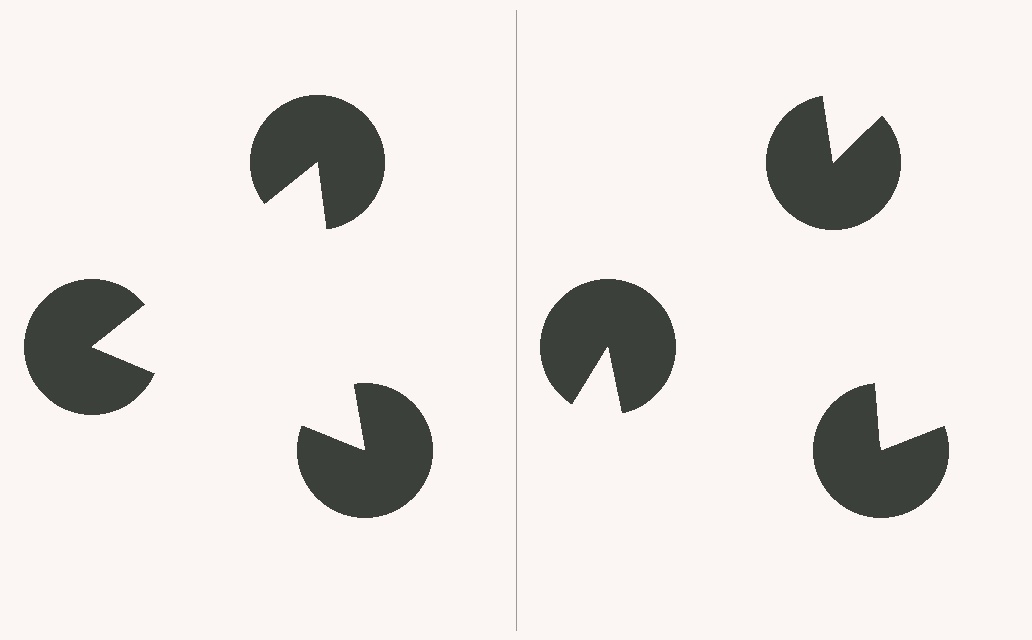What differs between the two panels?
The pac-man discs are positioned identically on both sides; only the wedge orientations differ. On the left they align to a triangle; on the right they are misaligned.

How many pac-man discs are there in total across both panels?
6 — 3 on each side.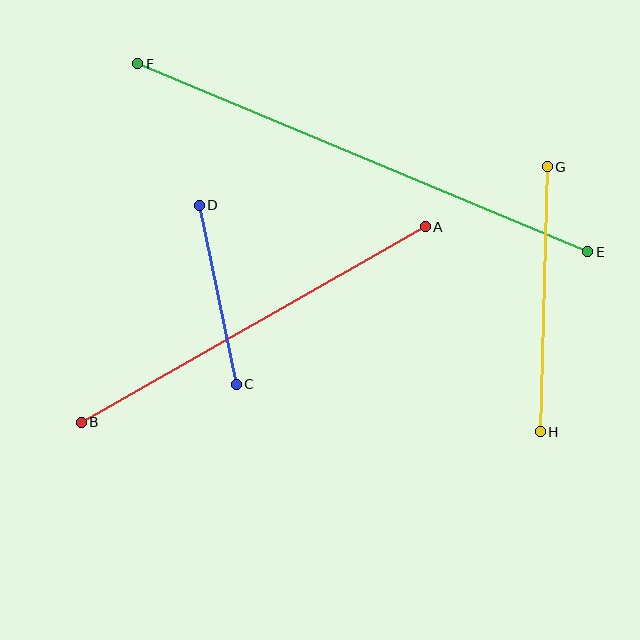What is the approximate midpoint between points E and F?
The midpoint is at approximately (363, 158) pixels.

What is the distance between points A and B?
The distance is approximately 395 pixels.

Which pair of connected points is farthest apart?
Points E and F are farthest apart.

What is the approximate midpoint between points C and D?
The midpoint is at approximately (218, 295) pixels.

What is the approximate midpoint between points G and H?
The midpoint is at approximately (544, 299) pixels.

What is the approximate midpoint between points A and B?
The midpoint is at approximately (253, 324) pixels.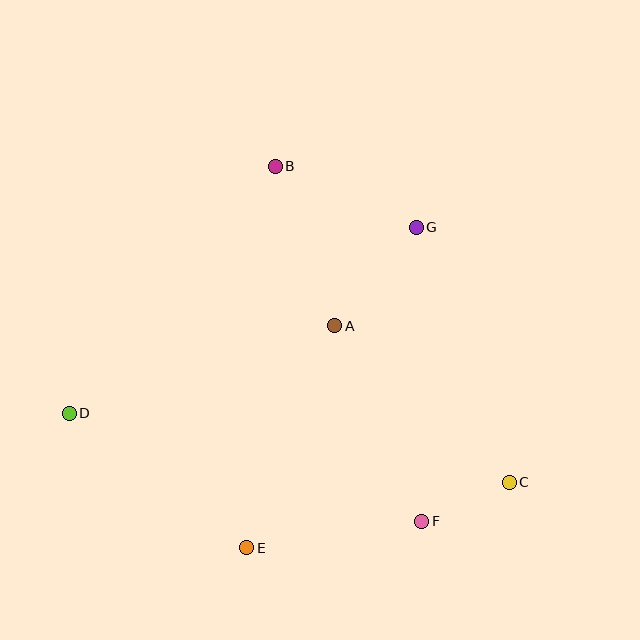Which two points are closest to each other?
Points C and F are closest to each other.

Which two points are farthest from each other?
Points C and D are farthest from each other.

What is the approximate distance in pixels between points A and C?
The distance between A and C is approximately 234 pixels.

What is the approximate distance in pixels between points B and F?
The distance between B and F is approximately 384 pixels.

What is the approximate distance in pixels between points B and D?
The distance between B and D is approximately 322 pixels.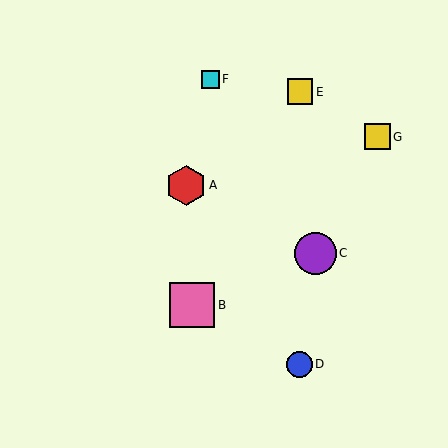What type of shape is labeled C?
Shape C is a purple circle.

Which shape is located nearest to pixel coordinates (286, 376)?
The blue circle (labeled D) at (299, 364) is nearest to that location.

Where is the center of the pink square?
The center of the pink square is at (192, 305).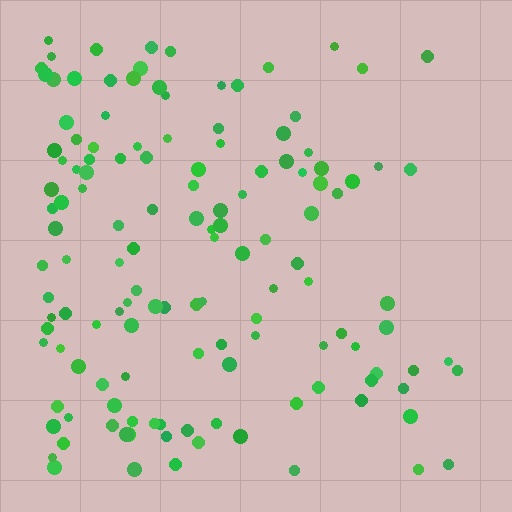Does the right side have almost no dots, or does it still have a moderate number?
Still a moderate number, just noticeably fewer than the left.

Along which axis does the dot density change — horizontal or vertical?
Horizontal.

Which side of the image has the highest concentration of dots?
The left.